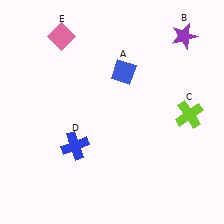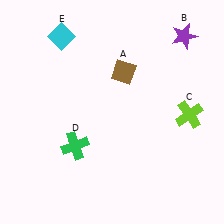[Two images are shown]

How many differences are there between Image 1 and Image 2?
There are 3 differences between the two images.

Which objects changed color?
A changed from blue to brown. D changed from blue to green. E changed from pink to cyan.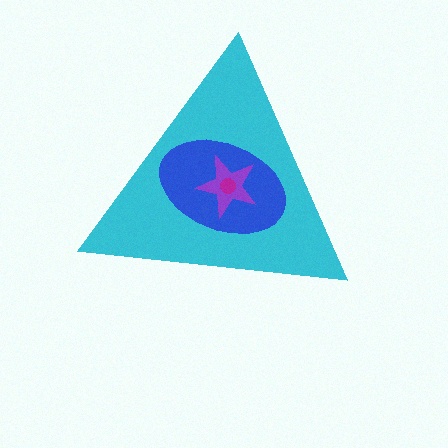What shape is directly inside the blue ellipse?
The purple star.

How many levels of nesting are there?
4.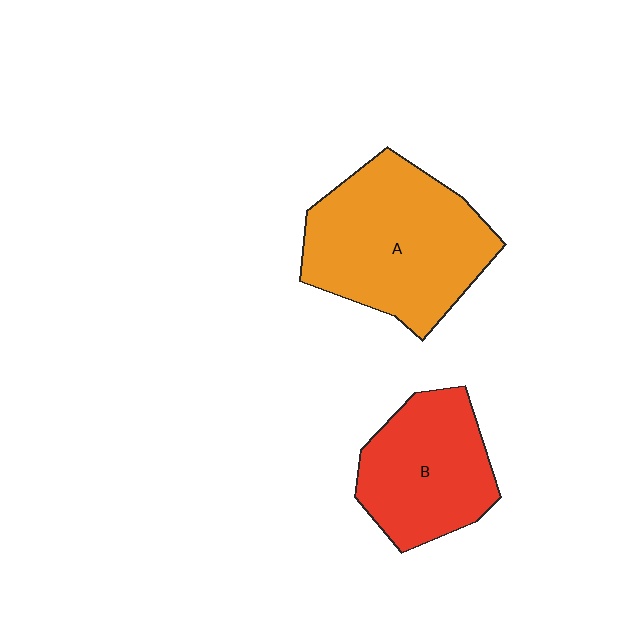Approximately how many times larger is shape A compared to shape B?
Approximately 1.4 times.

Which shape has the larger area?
Shape A (orange).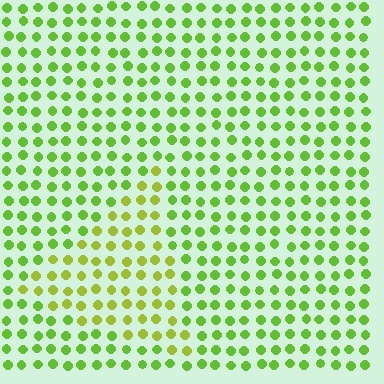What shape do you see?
I see a triangle.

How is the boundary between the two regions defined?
The boundary is defined purely by a slight shift in hue (about 25 degrees). Spacing, size, and orientation are identical on both sides.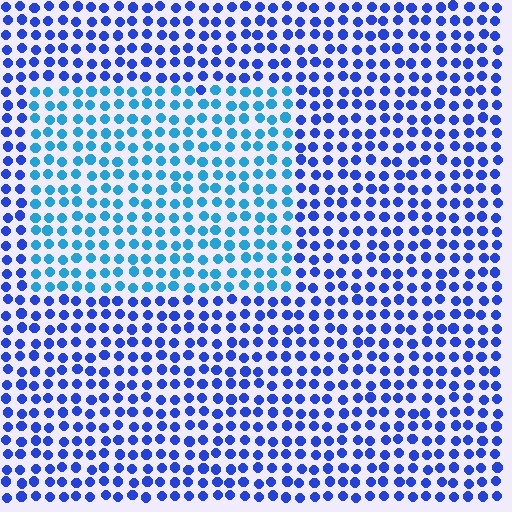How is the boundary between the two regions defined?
The boundary is defined purely by a slight shift in hue (about 34 degrees). Spacing, size, and orientation are identical on both sides.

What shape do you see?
I see a rectangle.